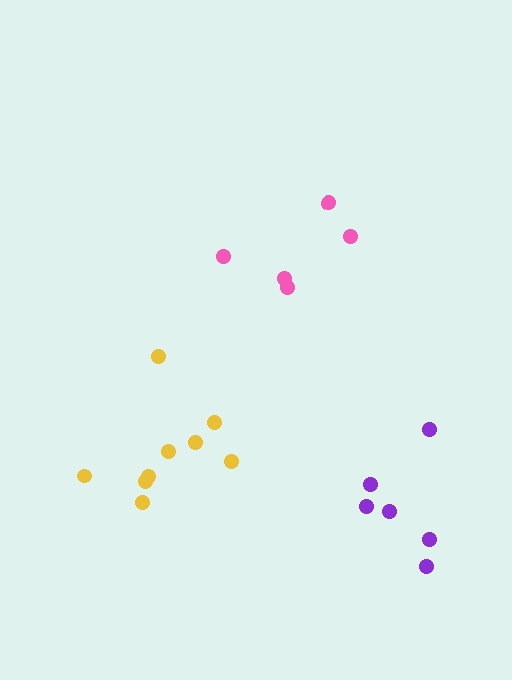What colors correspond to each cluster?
The clusters are colored: yellow, pink, purple.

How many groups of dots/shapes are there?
There are 3 groups.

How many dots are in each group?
Group 1: 9 dots, Group 2: 5 dots, Group 3: 6 dots (20 total).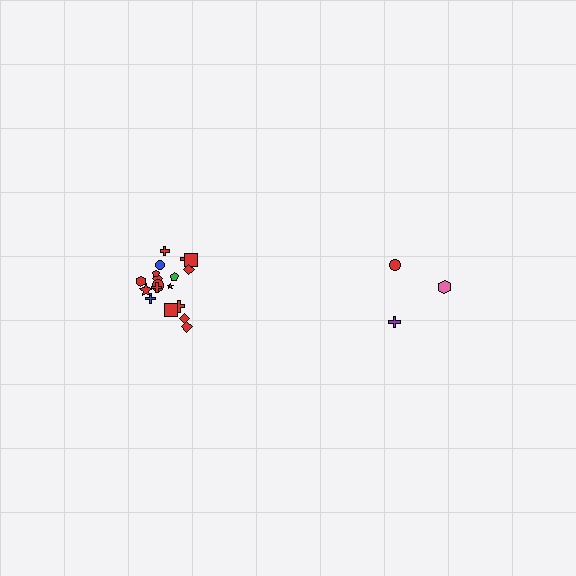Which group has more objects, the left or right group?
The left group.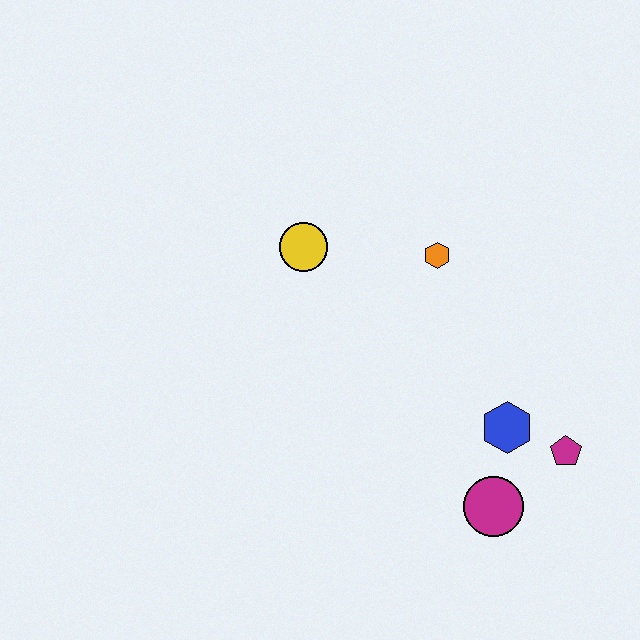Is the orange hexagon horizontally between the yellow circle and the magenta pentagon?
Yes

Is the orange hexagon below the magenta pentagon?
No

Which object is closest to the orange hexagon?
The yellow circle is closest to the orange hexagon.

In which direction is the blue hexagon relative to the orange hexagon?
The blue hexagon is below the orange hexagon.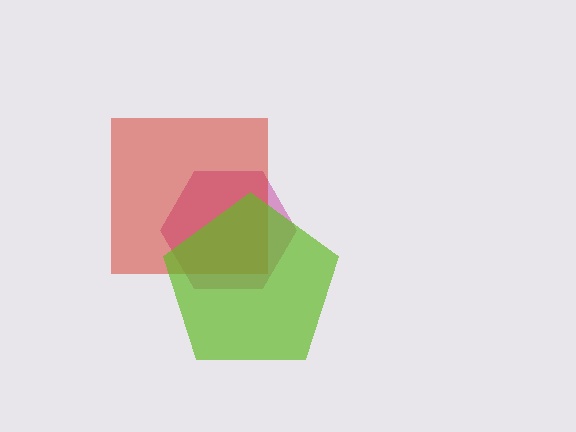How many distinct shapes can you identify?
There are 3 distinct shapes: a magenta hexagon, a red square, a lime pentagon.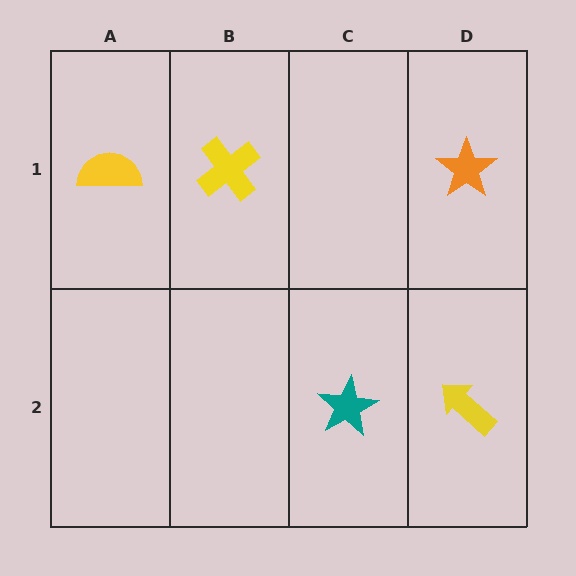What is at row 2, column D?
A yellow arrow.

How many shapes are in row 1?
3 shapes.